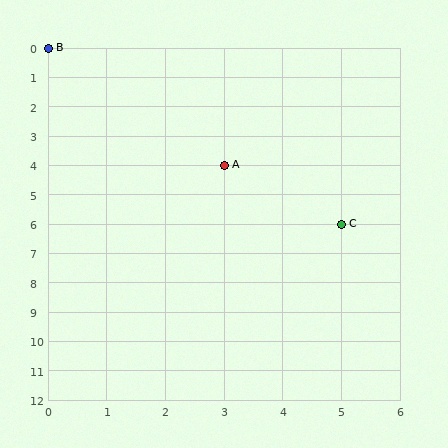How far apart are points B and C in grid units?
Points B and C are 5 columns and 6 rows apart (about 7.8 grid units diagonally).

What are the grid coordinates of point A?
Point A is at grid coordinates (3, 4).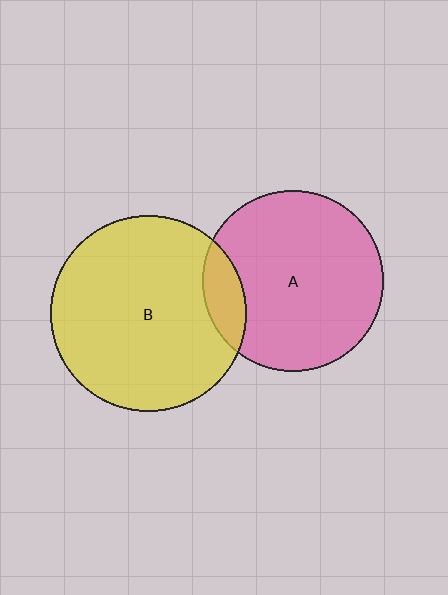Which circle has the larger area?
Circle B (yellow).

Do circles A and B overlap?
Yes.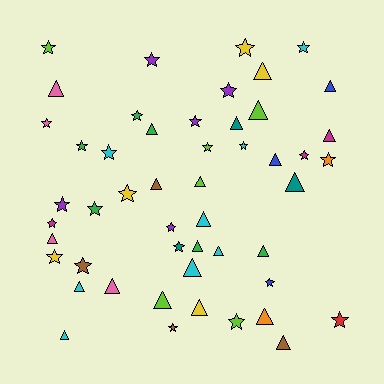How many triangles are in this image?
There are 24 triangles.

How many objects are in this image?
There are 50 objects.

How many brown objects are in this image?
There are 4 brown objects.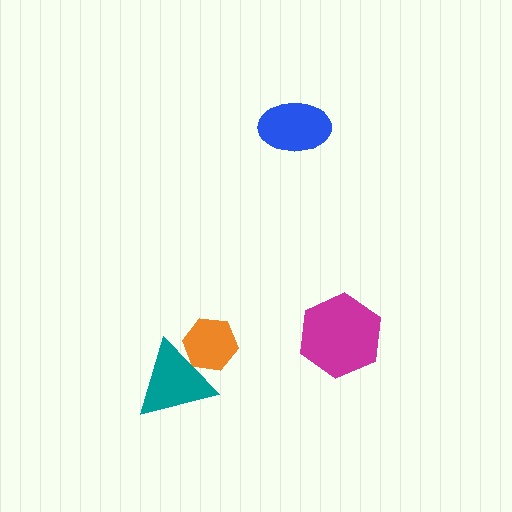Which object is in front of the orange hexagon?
The teal triangle is in front of the orange hexagon.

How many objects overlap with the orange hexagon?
1 object overlaps with the orange hexagon.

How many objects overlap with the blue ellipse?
0 objects overlap with the blue ellipse.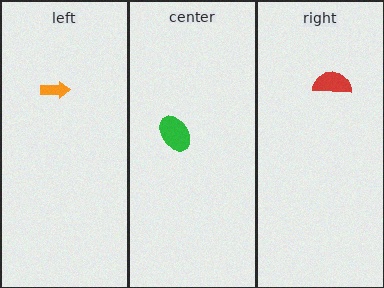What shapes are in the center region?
The green ellipse.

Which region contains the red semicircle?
The right region.